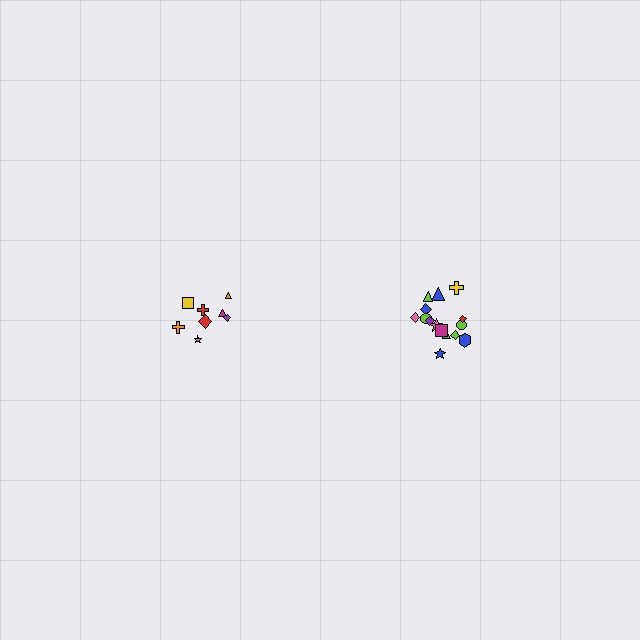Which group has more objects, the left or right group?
The right group.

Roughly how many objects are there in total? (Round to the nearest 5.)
Roughly 25 objects in total.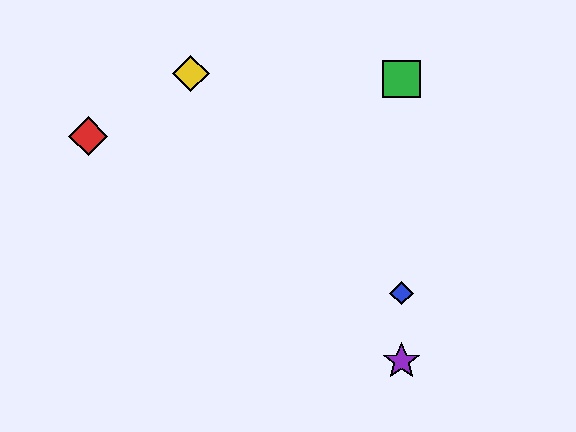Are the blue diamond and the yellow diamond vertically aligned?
No, the blue diamond is at x≈402 and the yellow diamond is at x≈191.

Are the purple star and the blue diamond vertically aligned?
Yes, both are at x≈402.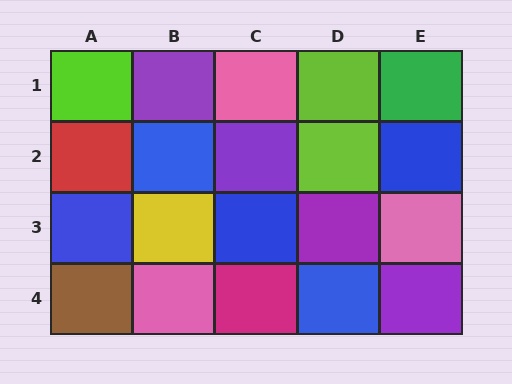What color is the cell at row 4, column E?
Purple.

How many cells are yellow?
1 cell is yellow.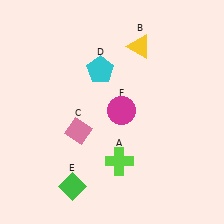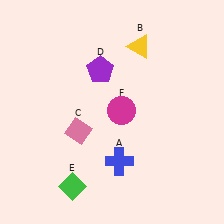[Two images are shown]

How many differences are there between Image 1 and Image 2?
There are 2 differences between the two images.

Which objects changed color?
A changed from lime to blue. D changed from cyan to purple.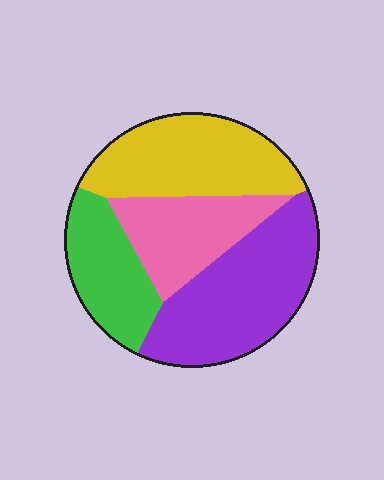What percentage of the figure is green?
Green covers about 20% of the figure.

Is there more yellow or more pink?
Yellow.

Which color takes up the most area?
Purple, at roughly 35%.